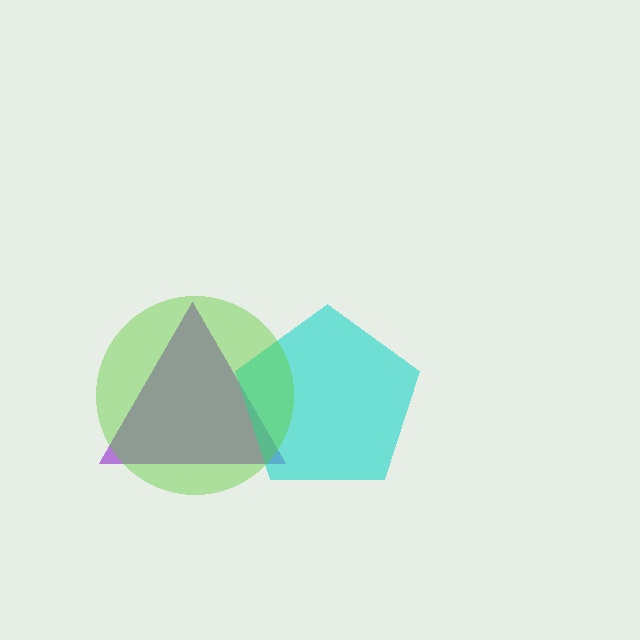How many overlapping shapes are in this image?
There are 3 overlapping shapes in the image.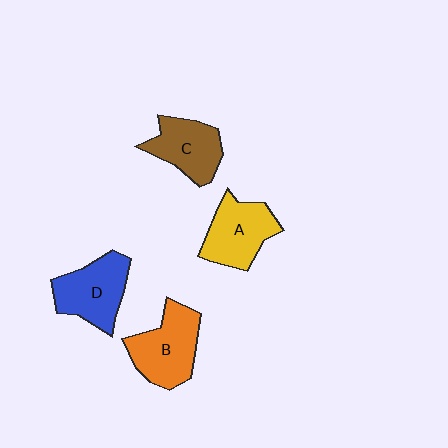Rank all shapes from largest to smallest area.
From largest to smallest: B (orange), D (blue), A (yellow), C (brown).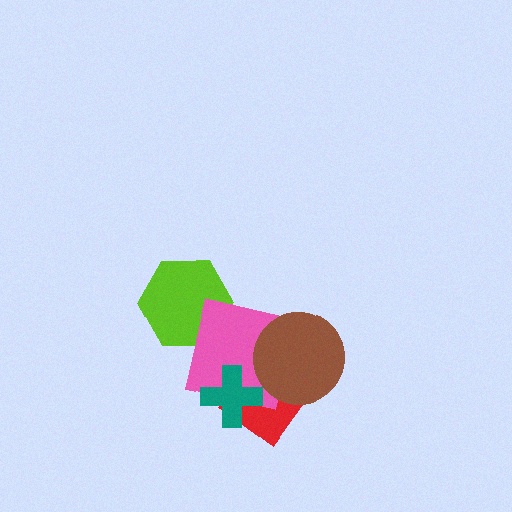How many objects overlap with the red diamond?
3 objects overlap with the red diamond.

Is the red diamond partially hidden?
Yes, it is partially covered by another shape.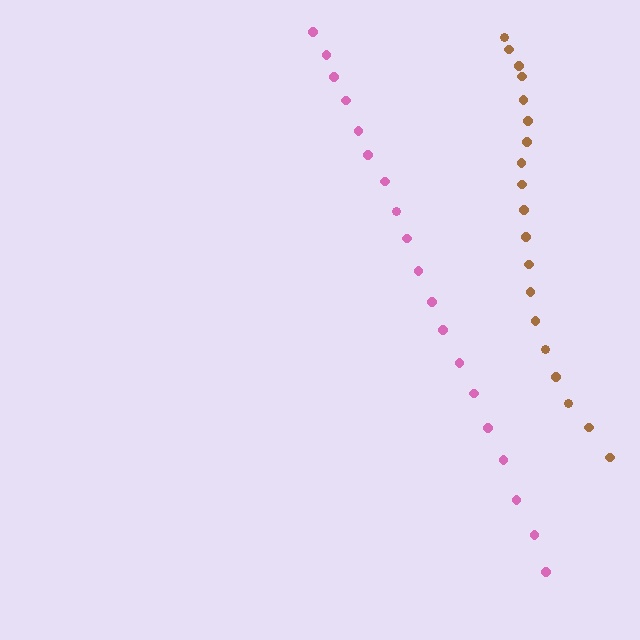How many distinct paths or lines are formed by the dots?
There are 2 distinct paths.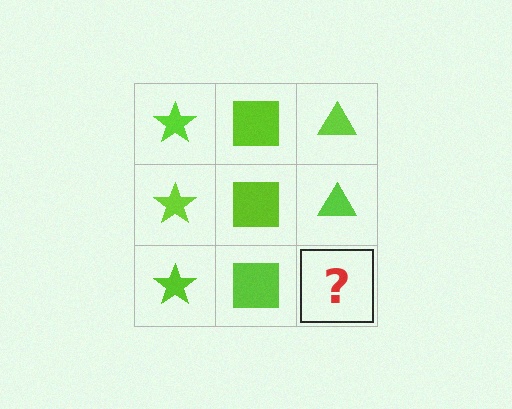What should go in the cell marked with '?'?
The missing cell should contain a lime triangle.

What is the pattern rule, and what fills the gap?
The rule is that each column has a consistent shape. The gap should be filled with a lime triangle.